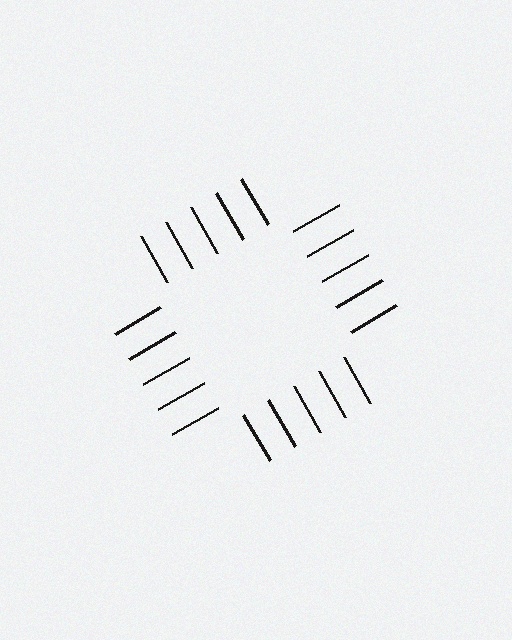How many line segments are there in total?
20 — 5 along each of the 4 edges.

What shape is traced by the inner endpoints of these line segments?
An illusory square — the line segments terminate on its edges but no continuous stroke is drawn.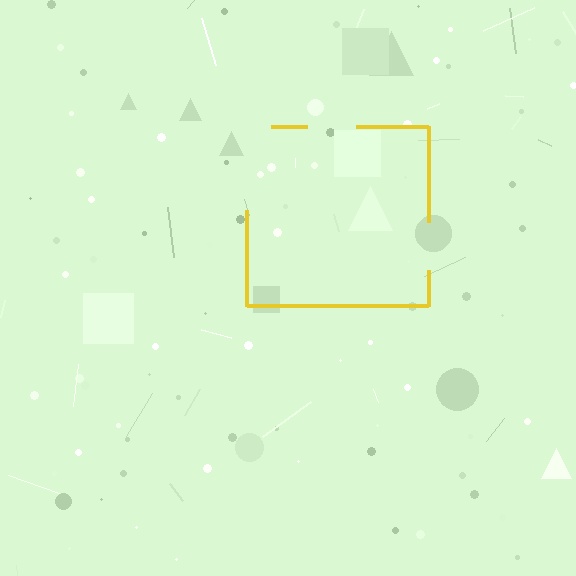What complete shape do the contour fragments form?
The contour fragments form a square.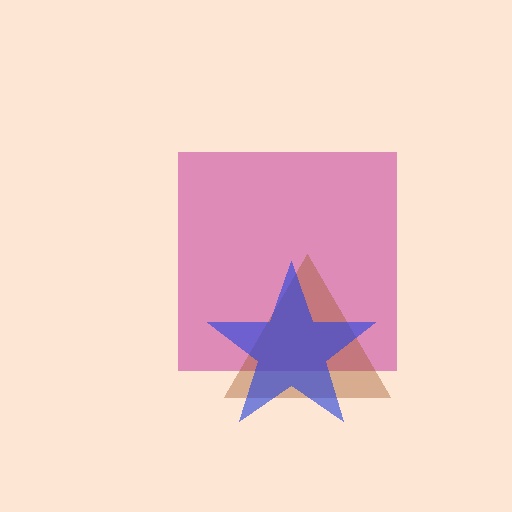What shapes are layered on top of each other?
The layered shapes are: a magenta square, a brown triangle, a blue star.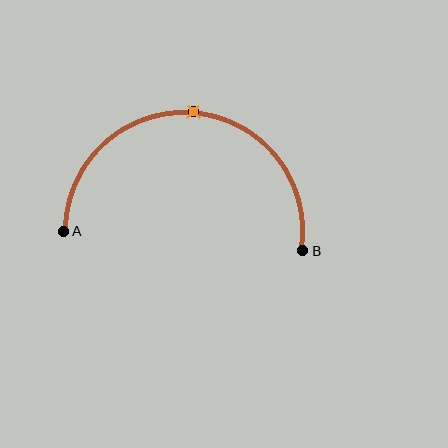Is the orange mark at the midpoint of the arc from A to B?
Yes. The orange mark lies on the arc at equal arc-length from both A and B — it is the arc midpoint.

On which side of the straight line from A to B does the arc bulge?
The arc bulges above the straight line connecting A and B.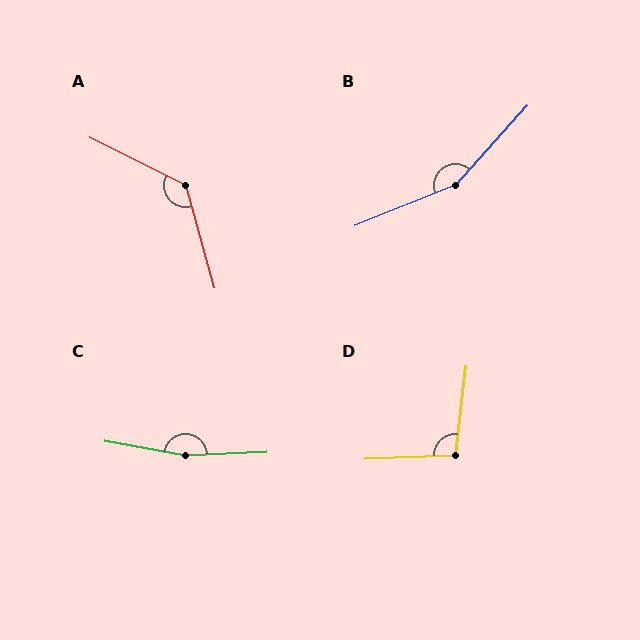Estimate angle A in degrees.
Approximately 132 degrees.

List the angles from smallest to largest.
D (99°), A (132°), B (154°), C (167°).